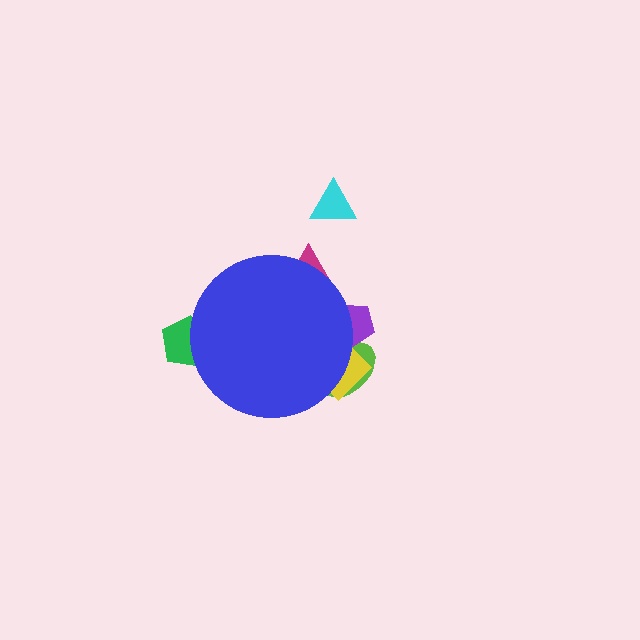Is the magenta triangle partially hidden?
Yes, the magenta triangle is partially hidden behind the blue circle.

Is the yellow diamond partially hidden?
Yes, the yellow diamond is partially hidden behind the blue circle.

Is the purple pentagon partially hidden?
Yes, the purple pentagon is partially hidden behind the blue circle.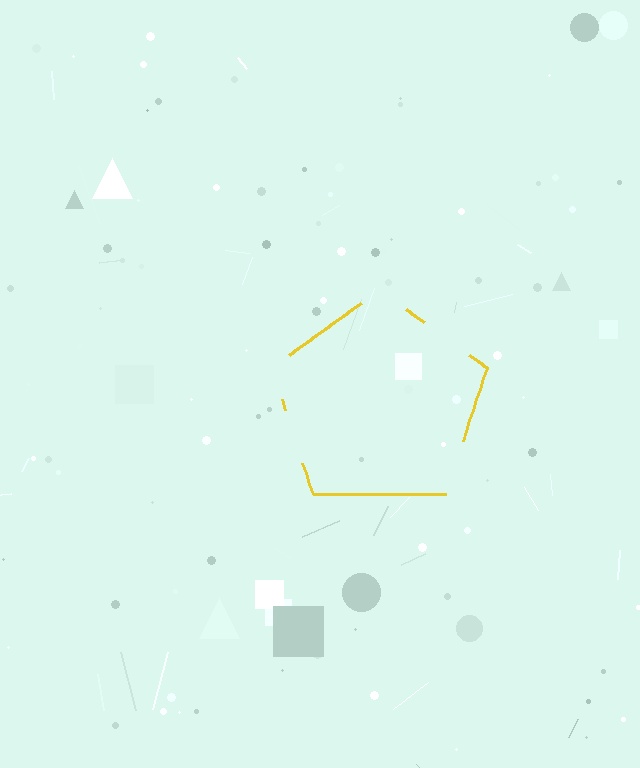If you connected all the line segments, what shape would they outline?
They would outline a pentagon.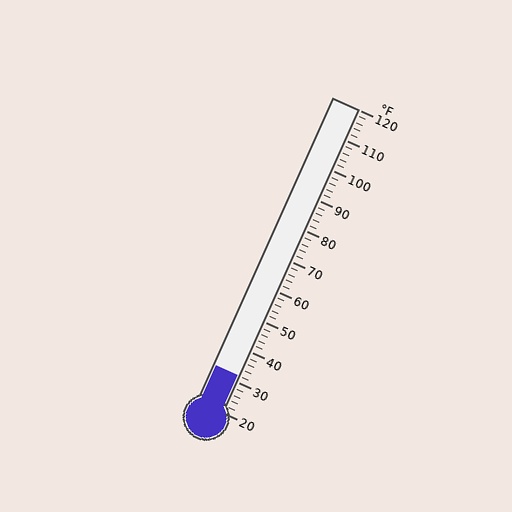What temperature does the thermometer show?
The thermometer shows approximately 32°F.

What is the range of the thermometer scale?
The thermometer scale ranges from 20°F to 120°F.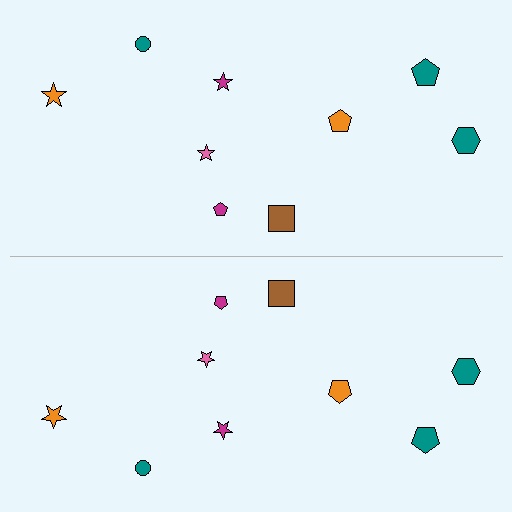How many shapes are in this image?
There are 18 shapes in this image.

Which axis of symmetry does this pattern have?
The pattern has a horizontal axis of symmetry running through the center of the image.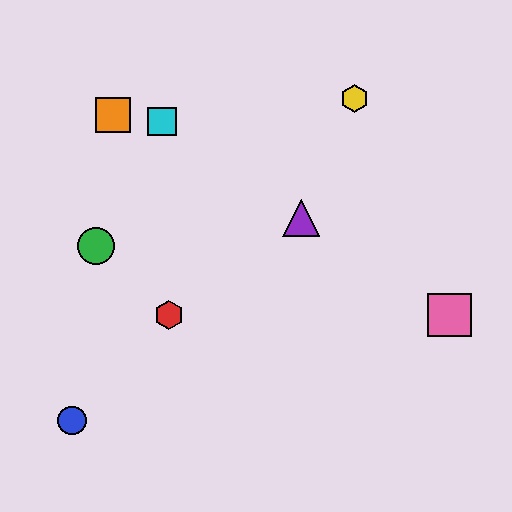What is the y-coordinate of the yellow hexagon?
The yellow hexagon is at y≈98.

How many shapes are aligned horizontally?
2 shapes (the red hexagon, the pink square) are aligned horizontally.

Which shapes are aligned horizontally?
The red hexagon, the pink square are aligned horizontally.